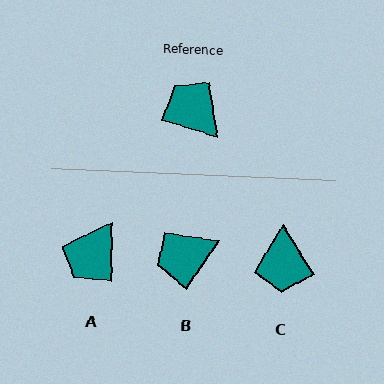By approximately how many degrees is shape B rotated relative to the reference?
Approximately 72 degrees counter-clockwise.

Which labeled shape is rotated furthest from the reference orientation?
C, about 139 degrees away.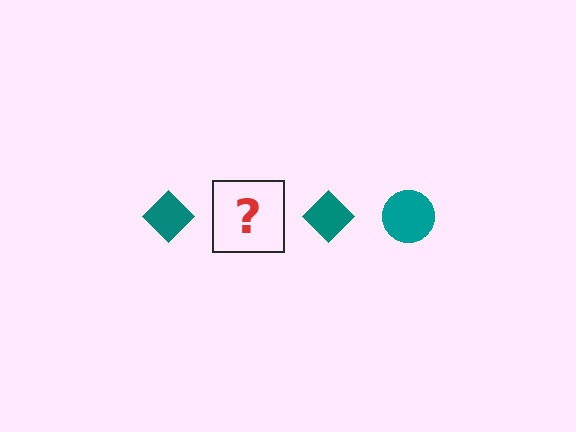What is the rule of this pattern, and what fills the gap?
The rule is that the pattern cycles through diamond, circle shapes in teal. The gap should be filled with a teal circle.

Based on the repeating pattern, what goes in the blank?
The blank should be a teal circle.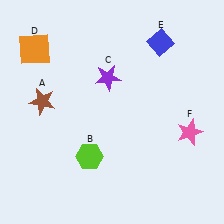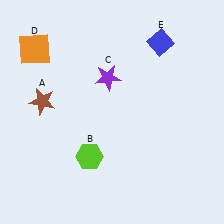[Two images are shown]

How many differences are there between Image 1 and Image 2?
There is 1 difference between the two images.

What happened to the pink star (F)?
The pink star (F) was removed in Image 2. It was in the bottom-right area of Image 1.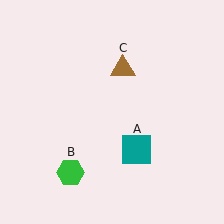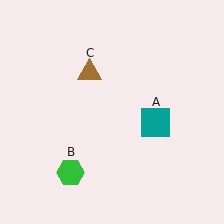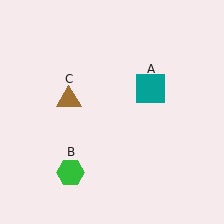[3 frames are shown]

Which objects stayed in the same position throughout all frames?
Green hexagon (object B) remained stationary.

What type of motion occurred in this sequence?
The teal square (object A), brown triangle (object C) rotated counterclockwise around the center of the scene.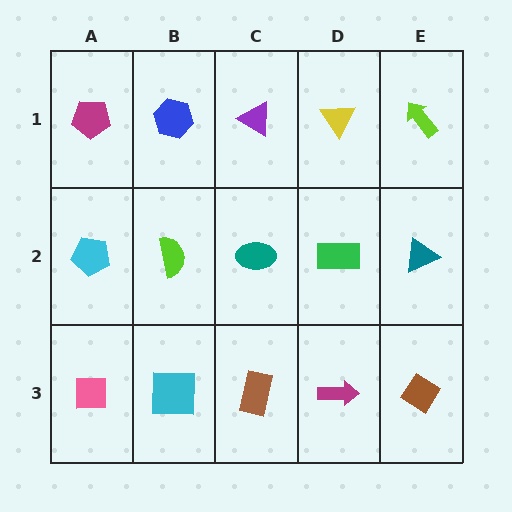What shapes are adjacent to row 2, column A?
A magenta pentagon (row 1, column A), a pink square (row 3, column A), a lime semicircle (row 2, column B).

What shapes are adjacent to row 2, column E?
A lime arrow (row 1, column E), a brown diamond (row 3, column E), a green rectangle (row 2, column D).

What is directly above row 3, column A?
A cyan pentagon.